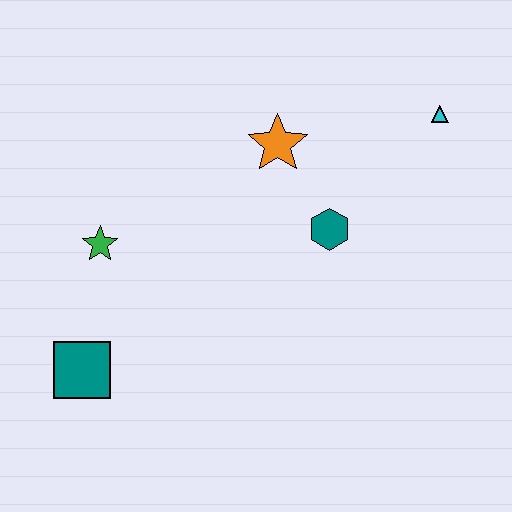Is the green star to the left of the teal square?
No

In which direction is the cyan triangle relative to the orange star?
The cyan triangle is to the right of the orange star.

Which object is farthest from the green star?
The cyan triangle is farthest from the green star.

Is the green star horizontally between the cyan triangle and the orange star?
No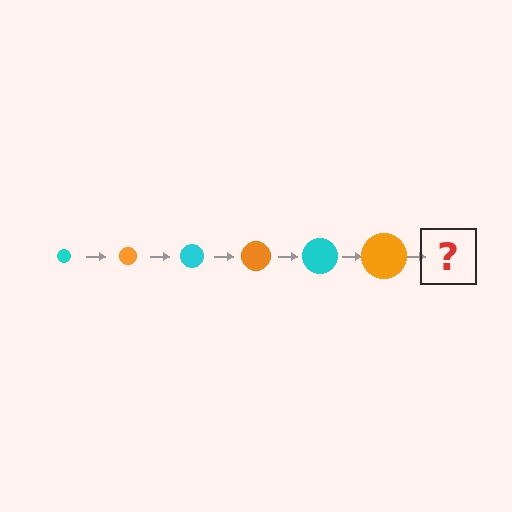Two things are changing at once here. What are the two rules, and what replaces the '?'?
The two rules are that the circle grows larger each step and the color cycles through cyan and orange. The '?' should be a cyan circle, larger than the previous one.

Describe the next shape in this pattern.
It should be a cyan circle, larger than the previous one.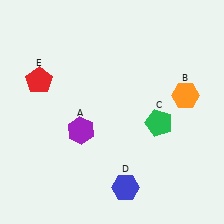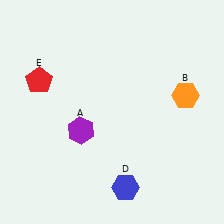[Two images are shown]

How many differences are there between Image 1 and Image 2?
There is 1 difference between the two images.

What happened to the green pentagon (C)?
The green pentagon (C) was removed in Image 2. It was in the bottom-right area of Image 1.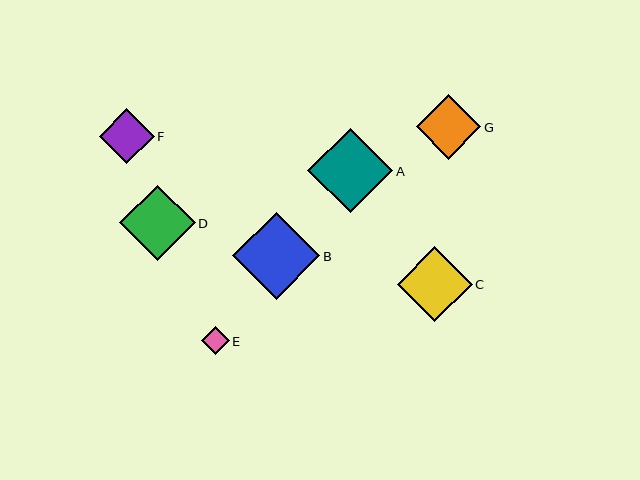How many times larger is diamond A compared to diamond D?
Diamond A is approximately 1.1 times the size of diamond D.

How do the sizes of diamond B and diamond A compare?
Diamond B and diamond A are approximately the same size.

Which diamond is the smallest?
Diamond E is the smallest with a size of approximately 28 pixels.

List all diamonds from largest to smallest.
From largest to smallest: B, A, D, C, G, F, E.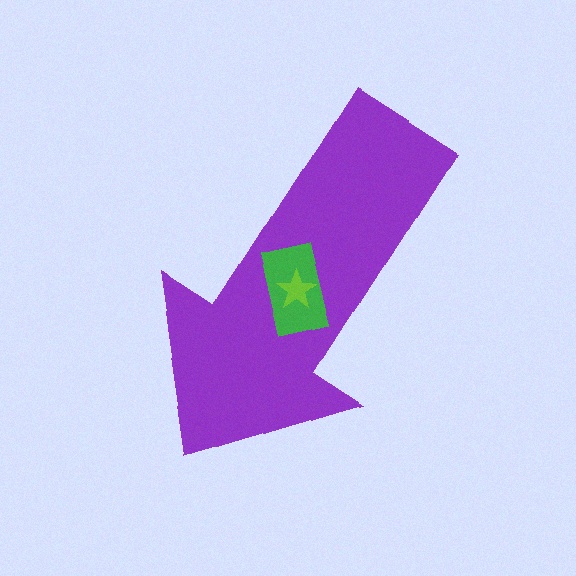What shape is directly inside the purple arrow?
The green rectangle.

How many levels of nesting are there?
3.